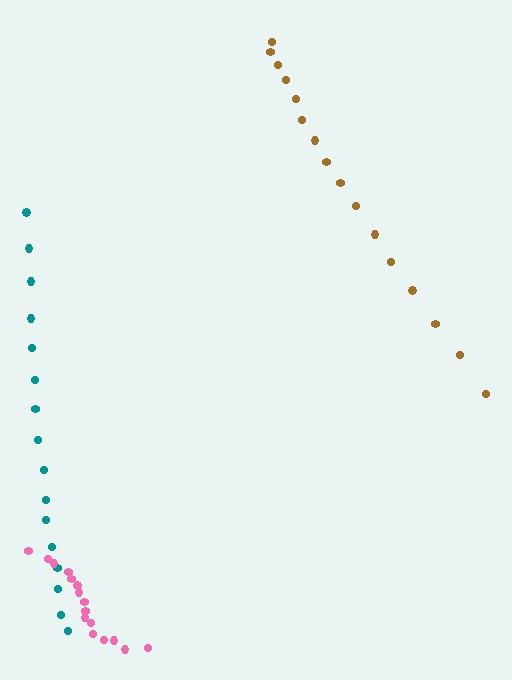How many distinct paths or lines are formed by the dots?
There are 3 distinct paths.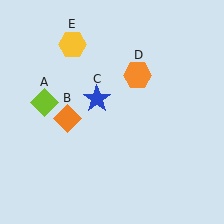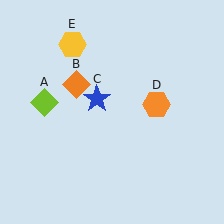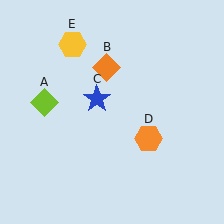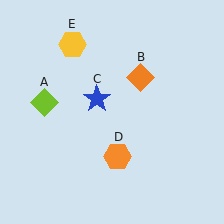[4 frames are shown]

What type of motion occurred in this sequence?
The orange diamond (object B), orange hexagon (object D) rotated clockwise around the center of the scene.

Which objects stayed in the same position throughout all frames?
Lime diamond (object A) and blue star (object C) and yellow hexagon (object E) remained stationary.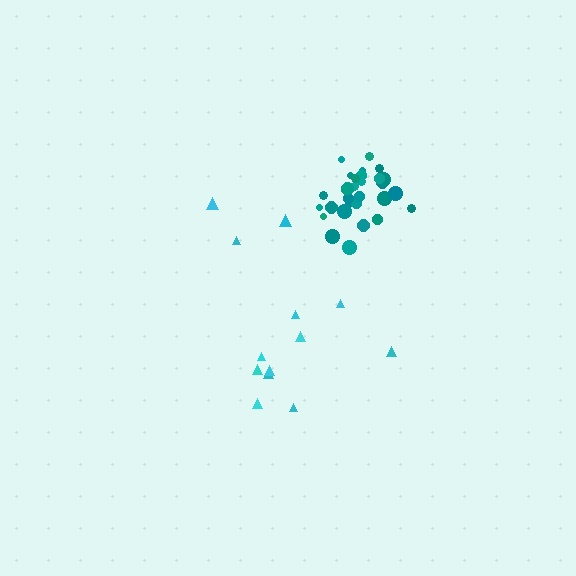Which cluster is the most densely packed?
Teal.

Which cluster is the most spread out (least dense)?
Cyan.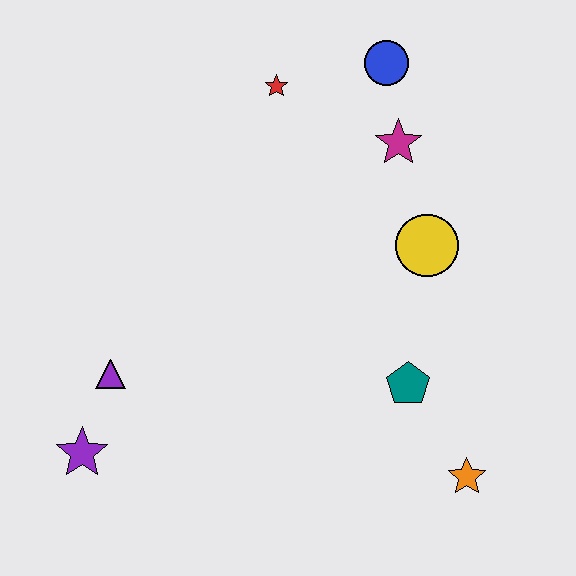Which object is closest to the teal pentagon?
The orange star is closest to the teal pentagon.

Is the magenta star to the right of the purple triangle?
Yes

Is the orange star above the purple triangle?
No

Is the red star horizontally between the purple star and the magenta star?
Yes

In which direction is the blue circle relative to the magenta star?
The blue circle is above the magenta star.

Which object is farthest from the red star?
The orange star is farthest from the red star.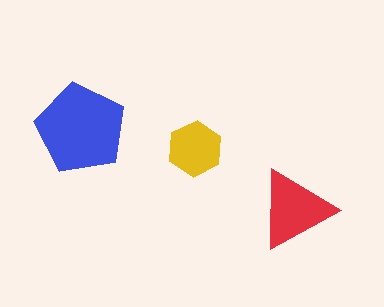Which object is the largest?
The blue pentagon.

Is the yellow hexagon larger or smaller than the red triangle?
Smaller.